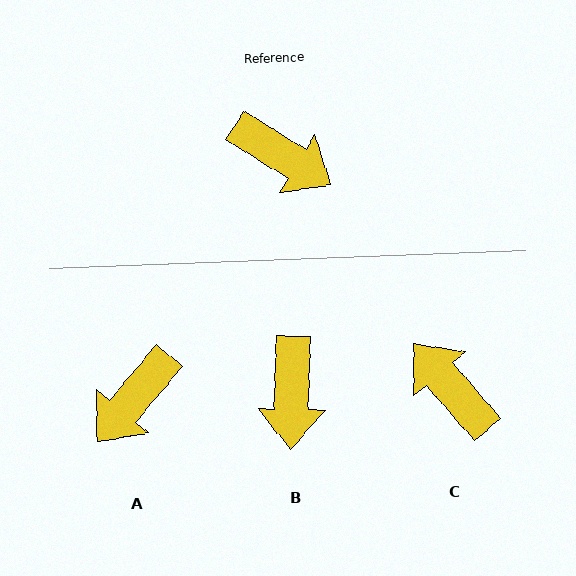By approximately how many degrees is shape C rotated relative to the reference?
Approximately 163 degrees counter-clockwise.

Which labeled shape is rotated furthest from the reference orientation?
C, about 163 degrees away.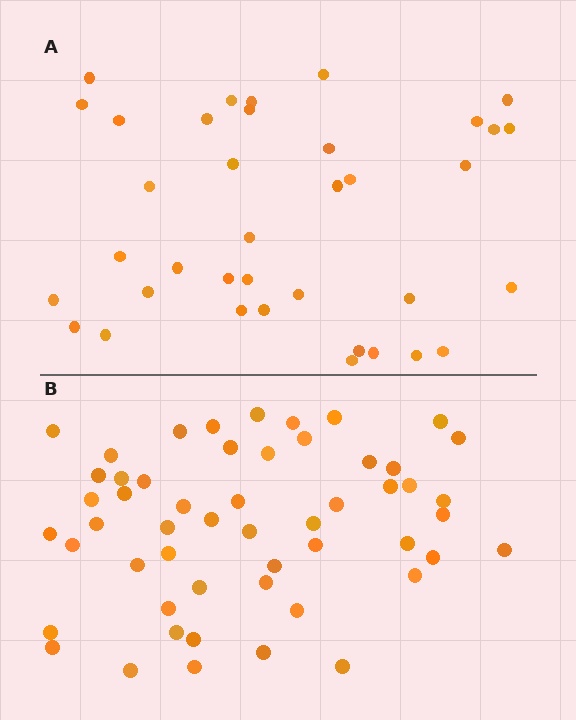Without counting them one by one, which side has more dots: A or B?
Region B (the bottom region) has more dots.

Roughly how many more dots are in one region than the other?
Region B has approximately 15 more dots than region A.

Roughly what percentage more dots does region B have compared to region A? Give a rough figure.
About 45% more.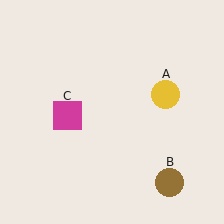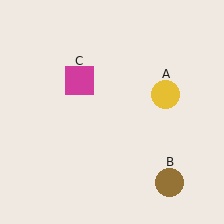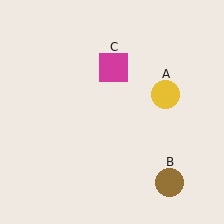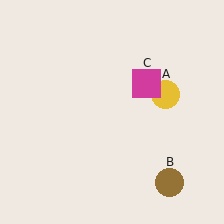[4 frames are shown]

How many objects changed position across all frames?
1 object changed position: magenta square (object C).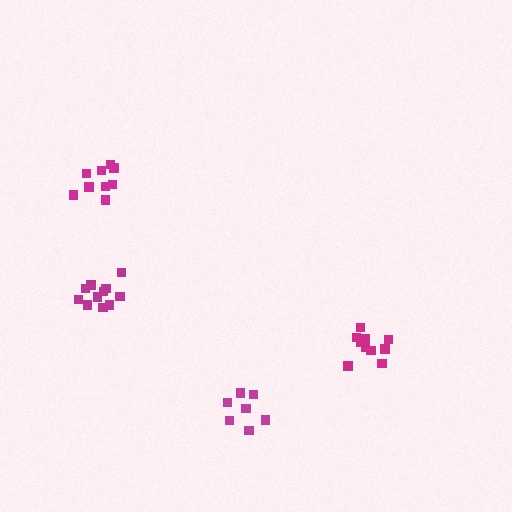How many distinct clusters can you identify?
There are 4 distinct clusters.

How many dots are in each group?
Group 1: 7 dots, Group 2: 9 dots, Group 3: 10 dots, Group 4: 11 dots (37 total).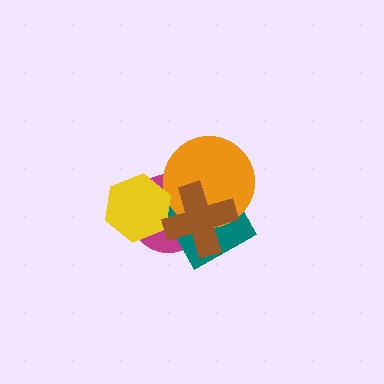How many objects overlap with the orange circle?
3 objects overlap with the orange circle.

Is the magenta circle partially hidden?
Yes, it is partially covered by another shape.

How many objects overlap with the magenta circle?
4 objects overlap with the magenta circle.